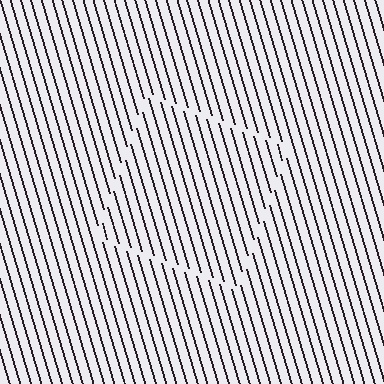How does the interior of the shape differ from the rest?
The interior of the shape contains the same grating, shifted by half a period — the contour is defined by the phase discontinuity where line-ends from the inner and outer gratings abut.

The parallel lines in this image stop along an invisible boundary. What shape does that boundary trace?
An illusory square. The interior of the shape contains the same grating, shifted by half a period — the contour is defined by the phase discontinuity where line-ends from the inner and outer gratings abut.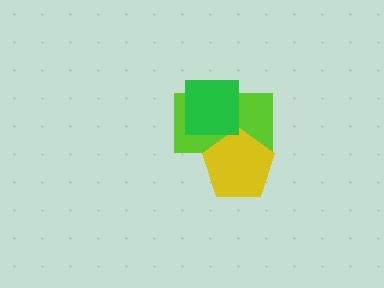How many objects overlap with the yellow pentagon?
1 object overlaps with the yellow pentagon.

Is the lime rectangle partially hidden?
Yes, it is partially covered by another shape.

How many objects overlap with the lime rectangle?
2 objects overlap with the lime rectangle.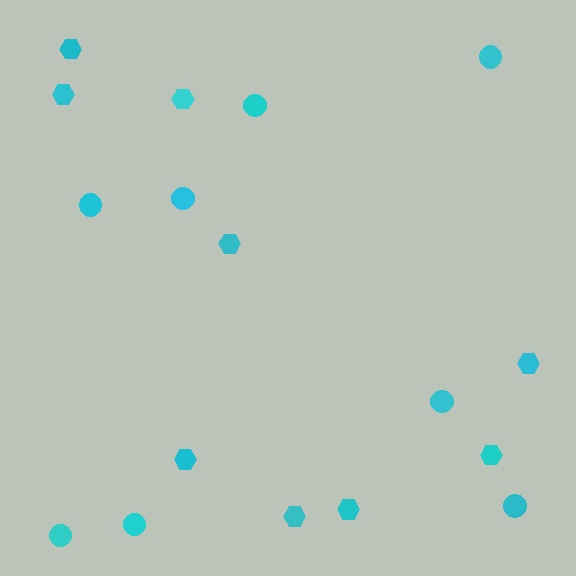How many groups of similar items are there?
There are 2 groups: one group of circles (8) and one group of hexagons (9).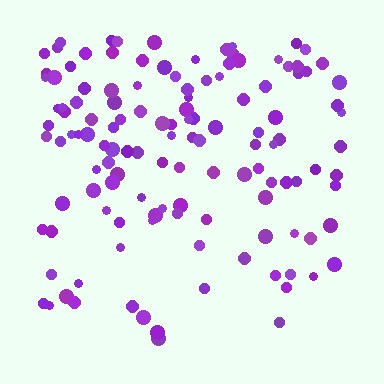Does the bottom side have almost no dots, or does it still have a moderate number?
Still a moderate number, just noticeably fewer than the top.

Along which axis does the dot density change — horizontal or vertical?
Vertical.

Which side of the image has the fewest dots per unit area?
The bottom.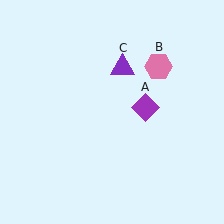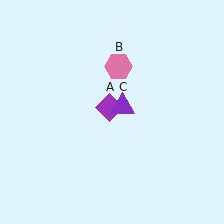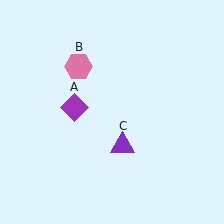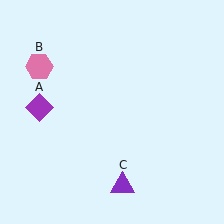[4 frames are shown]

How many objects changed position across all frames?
3 objects changed position: purple diamond (object A), pink hexagon (object B), purple triangle (object C).